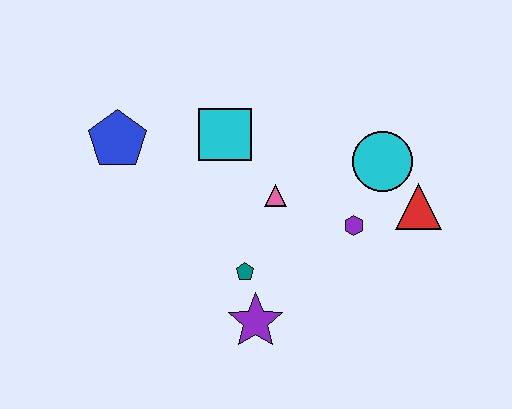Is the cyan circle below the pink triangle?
No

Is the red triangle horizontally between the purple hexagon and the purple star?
No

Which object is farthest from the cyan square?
The red triangle is farthest from the cyan square.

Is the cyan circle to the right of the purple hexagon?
Yes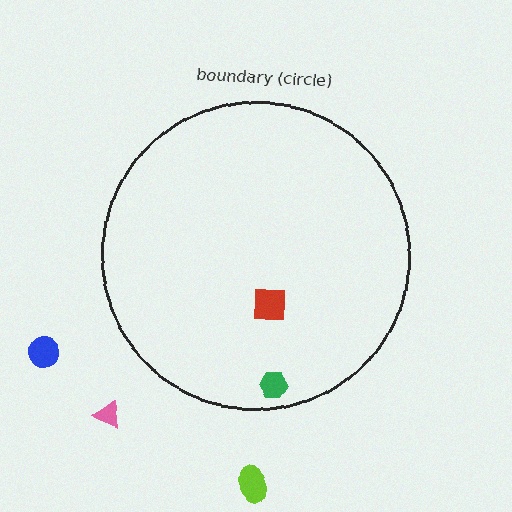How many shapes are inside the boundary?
2 inside, 3 outside.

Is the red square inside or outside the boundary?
Inside.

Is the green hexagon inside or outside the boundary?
Inside.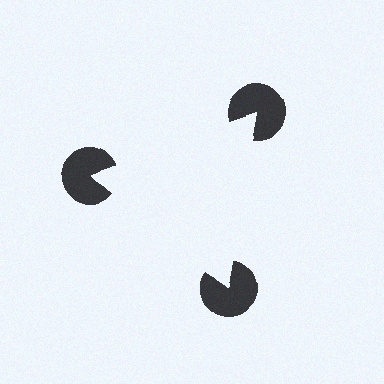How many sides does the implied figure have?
3 sides.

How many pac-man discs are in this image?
There are 3 — one at each vertex of the illusory triangle.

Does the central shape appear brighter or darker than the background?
It typically appears slightly brighter than the background, even though no actual brightness change is drawn.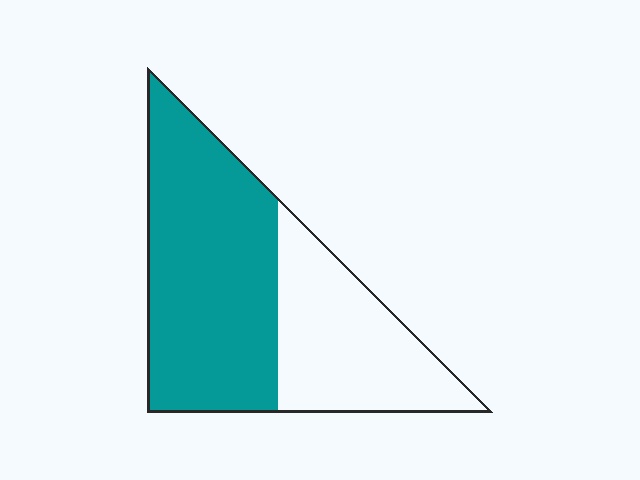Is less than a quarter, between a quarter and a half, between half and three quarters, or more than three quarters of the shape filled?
Between half and three quarters.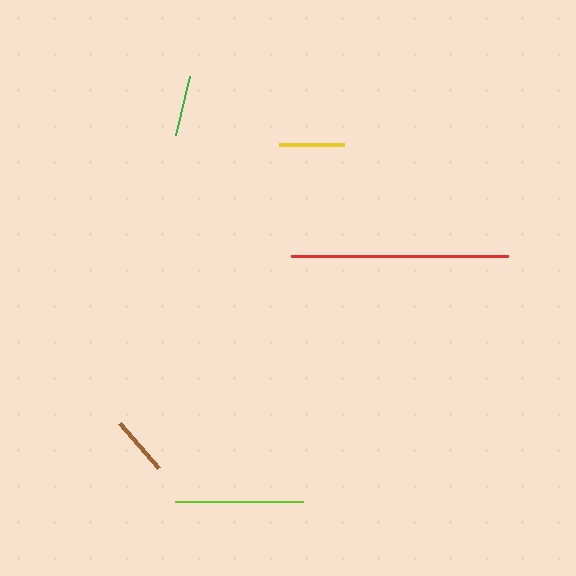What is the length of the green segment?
The green segment is approximately 61 pixels long.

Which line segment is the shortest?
The brown line is the shortest at approximately 60 pixels.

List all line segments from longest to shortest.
From longest to shortest: red, lime, yellow, green, brown.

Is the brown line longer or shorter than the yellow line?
The yellow line is longer than the brown line.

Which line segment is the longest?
The red line is the longest at approximately 217 pixels.